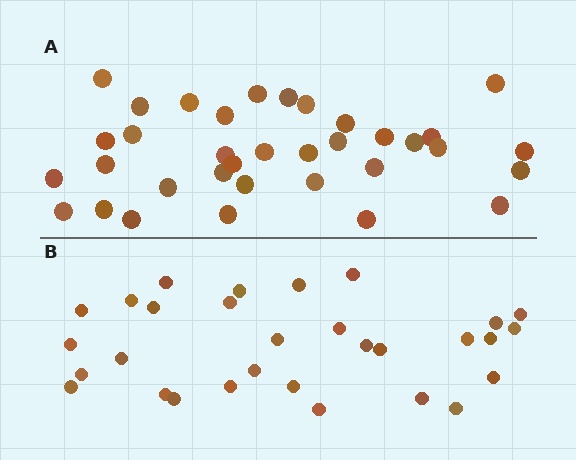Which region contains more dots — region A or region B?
Region A (the top region) has more dots.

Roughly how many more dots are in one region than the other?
Region A has about 5 more dots than region B.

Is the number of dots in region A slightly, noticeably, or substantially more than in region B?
Region A has only slightly more — the two regions are fairly close. The ratio is roughly 1.2 to 1.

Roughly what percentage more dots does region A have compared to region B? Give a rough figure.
About 15% more.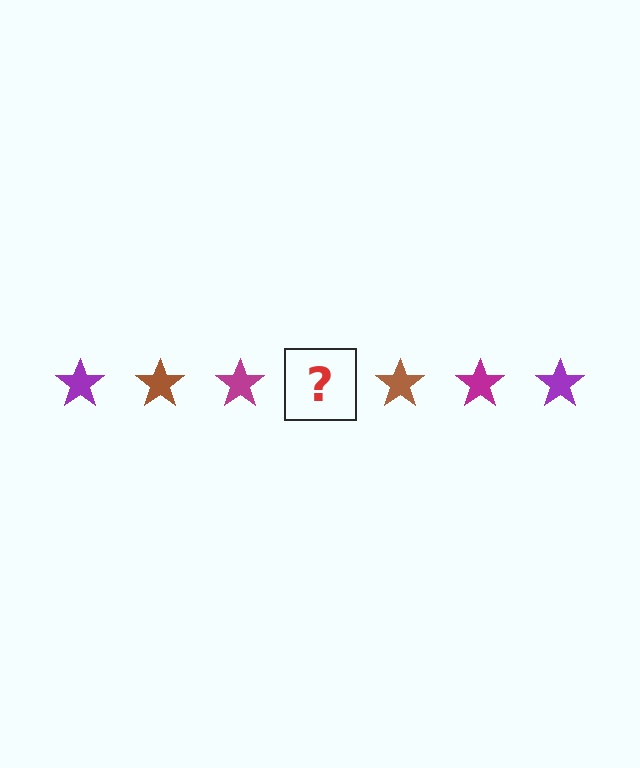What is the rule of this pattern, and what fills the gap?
The rule is that the pattern cycles through purple, brown, magenta stars. The gap should be filled with a purple star.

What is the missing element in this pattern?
The missing element is a purple star.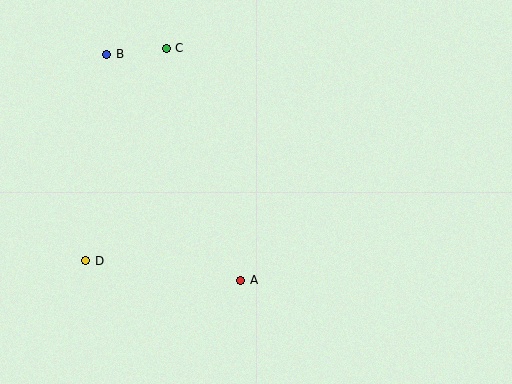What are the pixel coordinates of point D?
Point D is at (86, 261).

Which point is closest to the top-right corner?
Point C is closest to the top-right corner.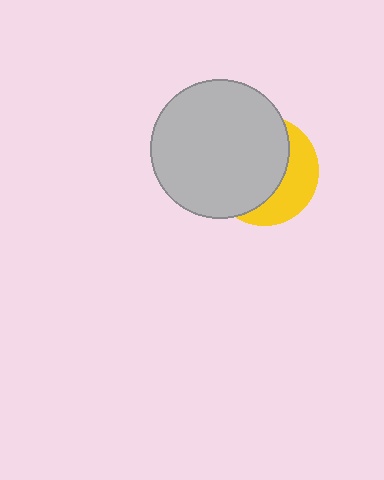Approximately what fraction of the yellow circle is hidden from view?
Roughly 64% of the yellow circle is hidden behind the light gray circle.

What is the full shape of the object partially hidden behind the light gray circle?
The partially hidden object is a yellow circle.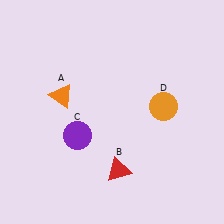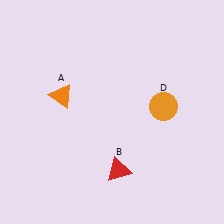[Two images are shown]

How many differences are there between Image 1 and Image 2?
There is 1 difference between the two images.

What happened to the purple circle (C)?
The purple circle (C) was removed in Image 2. It was in the bottom-left area of Image 1.